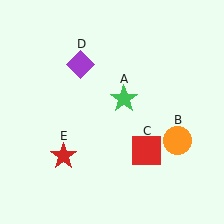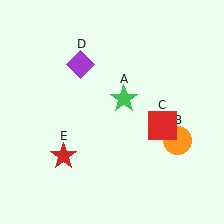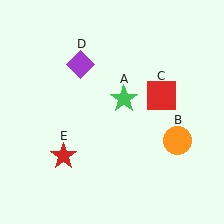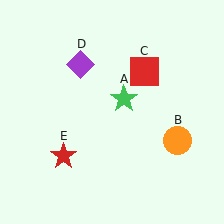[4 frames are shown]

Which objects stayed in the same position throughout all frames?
Green star (object A) and orange circle (object B) and purple diamond (object D) and red star (object E) remained stationary.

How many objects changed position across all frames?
1 object changed position: red square (object C).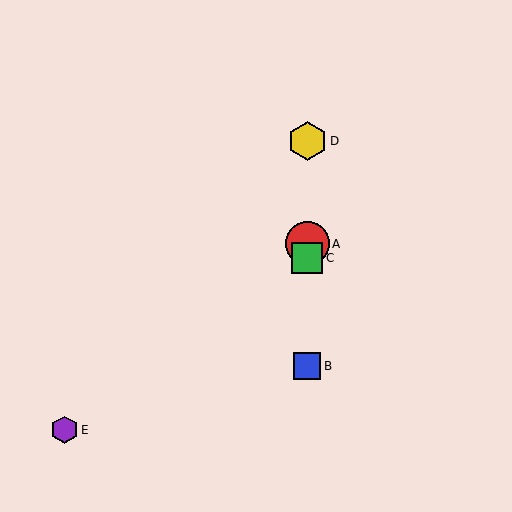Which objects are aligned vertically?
Objects A, B, C, D are aligned vertically.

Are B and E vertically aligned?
No, B is at x≈307 and E is at x≈65.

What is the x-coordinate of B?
Object B is at x≈307.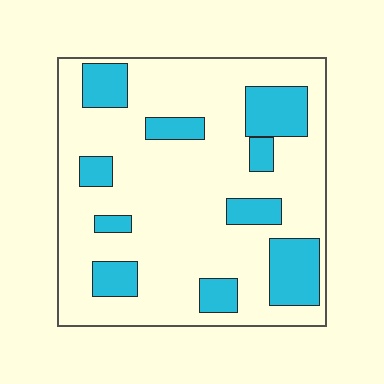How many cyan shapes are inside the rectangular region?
10.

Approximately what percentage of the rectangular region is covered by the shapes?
Approximately 25%.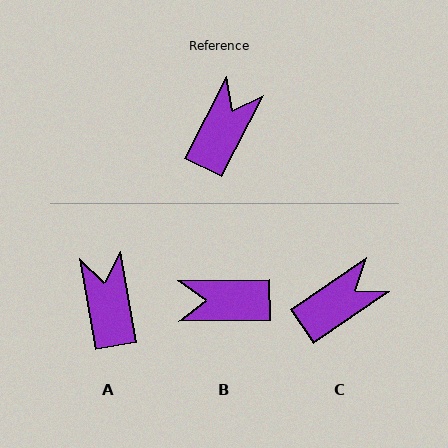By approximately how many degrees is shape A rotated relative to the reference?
Approximately 37 degrees counter-clockwise.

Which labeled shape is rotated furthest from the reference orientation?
B, about 118 degrees away.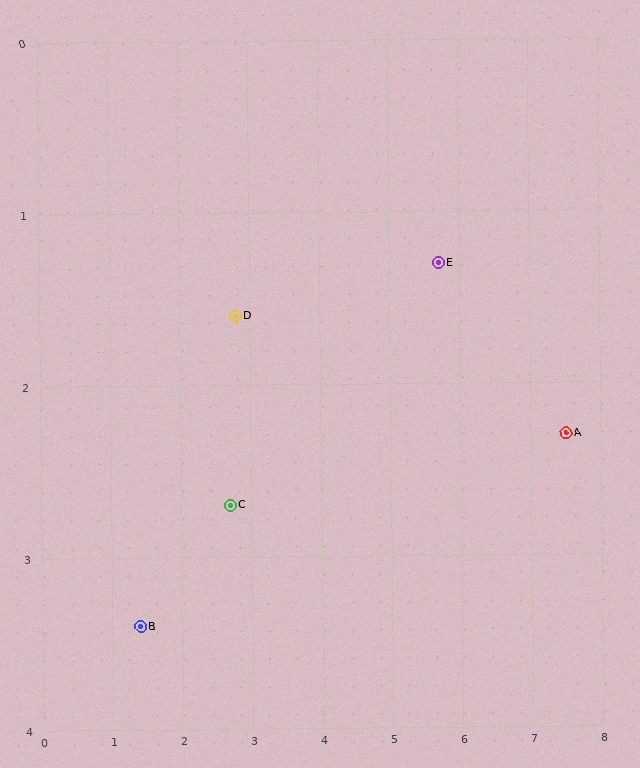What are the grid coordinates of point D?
Point D is at approximately (2.8, 1.6).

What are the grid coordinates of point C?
Point C is at approximately (2.7, 2.7).